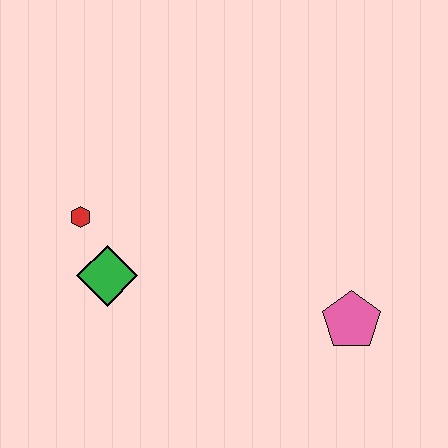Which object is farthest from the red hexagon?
The pink pentagon is farthest from the red hexagon.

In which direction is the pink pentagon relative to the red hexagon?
The pink pentagon is to the right of the red hexagon.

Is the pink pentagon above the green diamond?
No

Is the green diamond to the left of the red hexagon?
No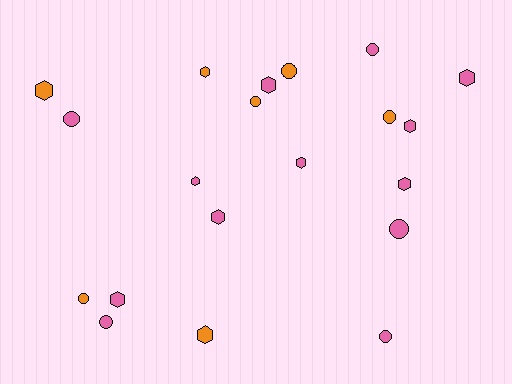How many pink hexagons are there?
There are 8 pink hexagons.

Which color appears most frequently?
Pink, with 13 objects.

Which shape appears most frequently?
Hexagon, with 11 objects.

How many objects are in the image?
There are 20 objects.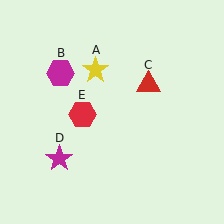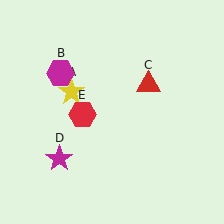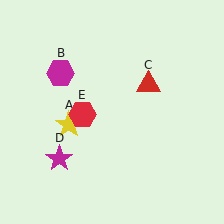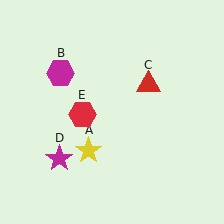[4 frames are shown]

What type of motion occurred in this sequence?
The yellow star (object A) rotated counterclockwise around the center of the scene.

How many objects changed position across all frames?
1 object changed position: yellow star (object A).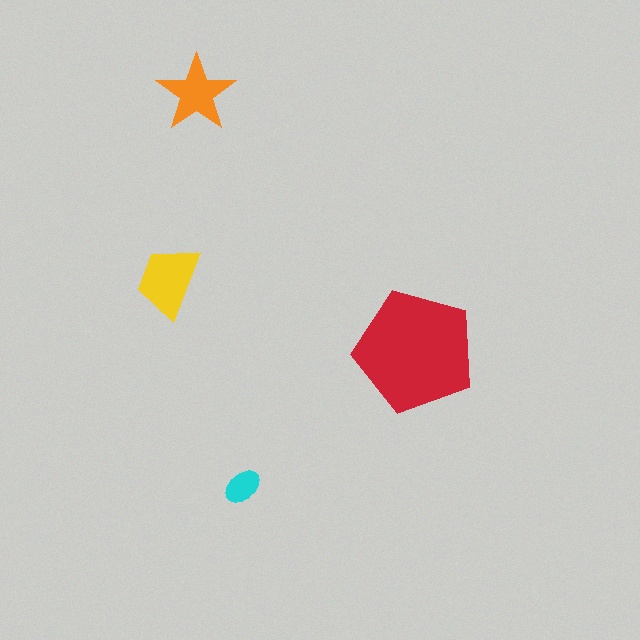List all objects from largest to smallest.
The red pentagon, the yellow trapezoid, the orange star, the cyan ellipse.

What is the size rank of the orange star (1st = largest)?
3rd.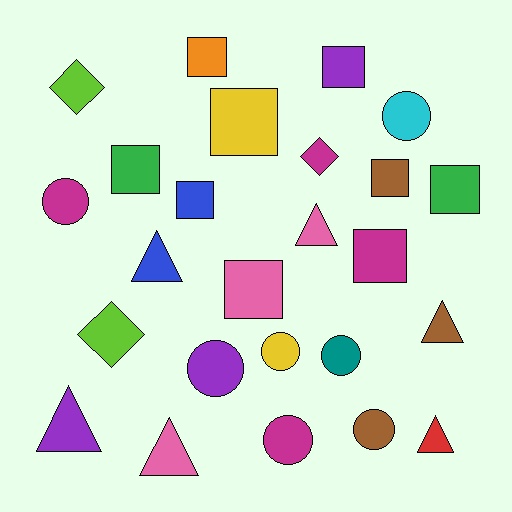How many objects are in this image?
There are 25 objects.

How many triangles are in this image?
There are 6 triangles.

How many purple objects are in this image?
There are 3 purple objects.